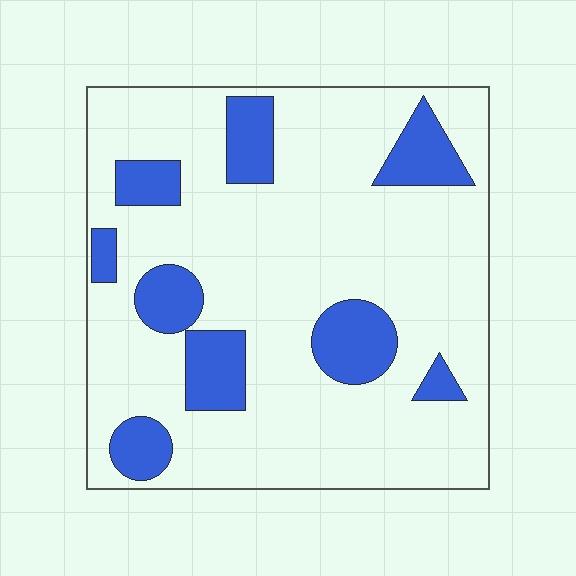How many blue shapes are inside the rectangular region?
9.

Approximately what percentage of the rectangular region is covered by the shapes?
Approximately 20%.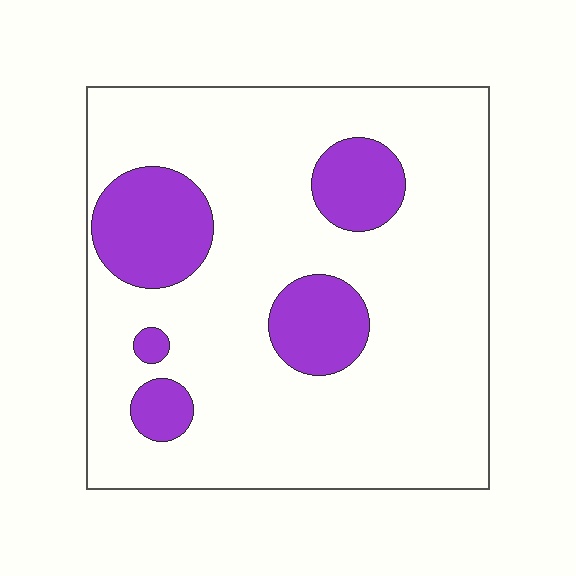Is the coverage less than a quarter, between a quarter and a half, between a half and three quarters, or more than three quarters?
Less than a quarter.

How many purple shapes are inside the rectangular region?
5.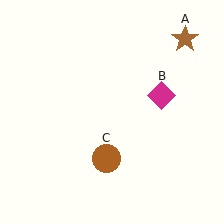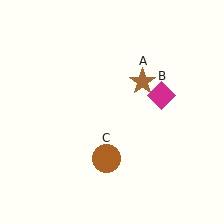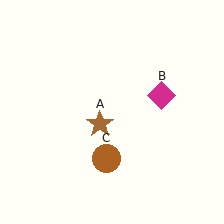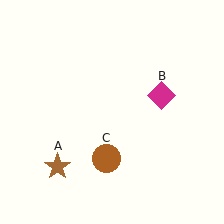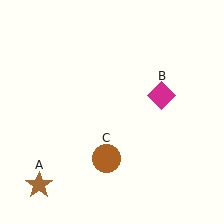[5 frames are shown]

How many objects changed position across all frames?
1 object changed position: brown star (object A).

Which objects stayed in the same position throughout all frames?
Magenta diamond (object B) and brown circle (object C) remained stationary.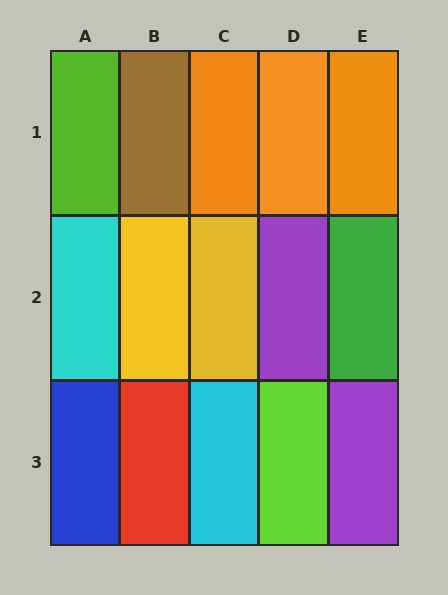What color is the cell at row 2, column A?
Cyan.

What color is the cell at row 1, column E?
Orange.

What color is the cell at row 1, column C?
Orange.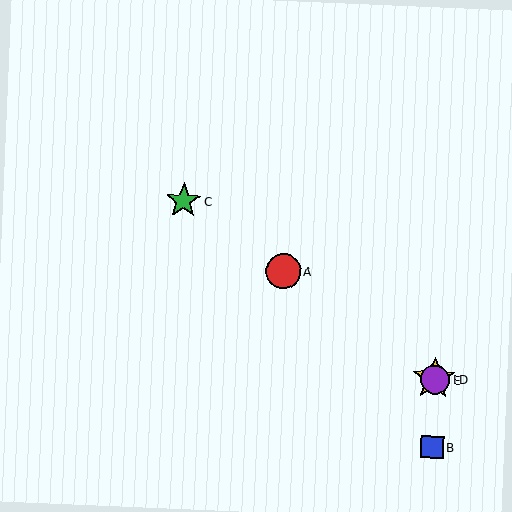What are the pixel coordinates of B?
Object B is at (432, 447).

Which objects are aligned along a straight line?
Objects A, C, D, E are aligned along a straight line.